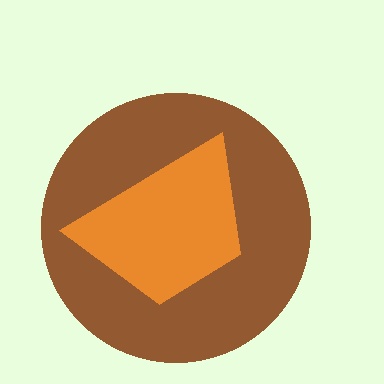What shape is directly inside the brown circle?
The orange trapezoid.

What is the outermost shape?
The brown circle.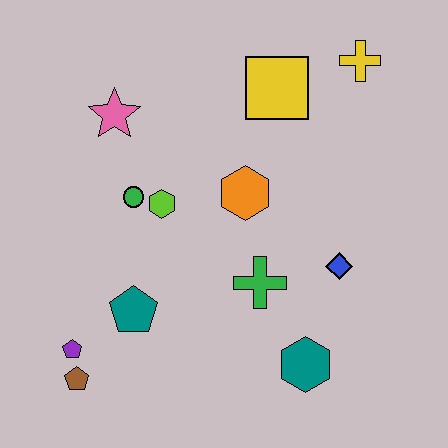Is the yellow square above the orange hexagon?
Yes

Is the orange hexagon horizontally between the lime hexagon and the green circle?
No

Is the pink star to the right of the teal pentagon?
No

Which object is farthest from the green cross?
The yellow cross is farthest from the green cross.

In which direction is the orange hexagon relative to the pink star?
The orange hexagon is to the right of the pink star.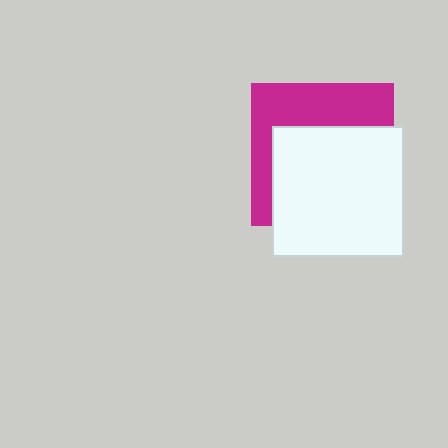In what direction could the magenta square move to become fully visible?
The magenta square could move up. That would shift it out from behind the white square entirely.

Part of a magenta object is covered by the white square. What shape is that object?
It is a square.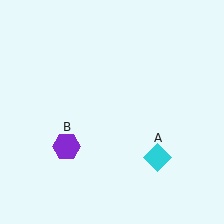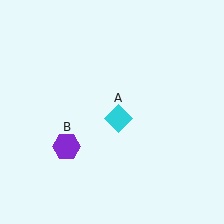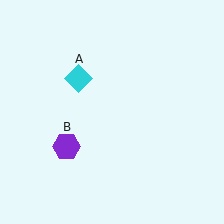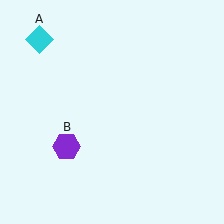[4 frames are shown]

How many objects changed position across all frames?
1 object changed position: cyan diamond (object A).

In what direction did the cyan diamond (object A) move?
The cyan diamond (object A) moved up and to the left.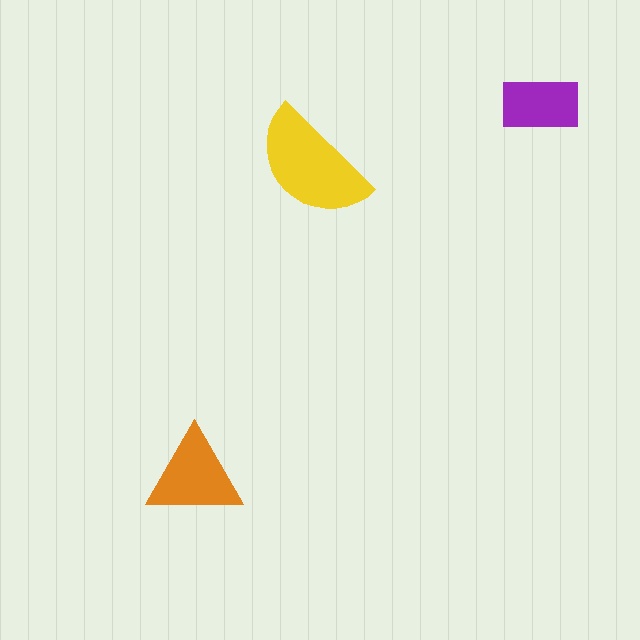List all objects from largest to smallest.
The yellow semicircle, the orange triangle, the purple rectangle.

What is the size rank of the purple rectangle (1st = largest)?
3rd.